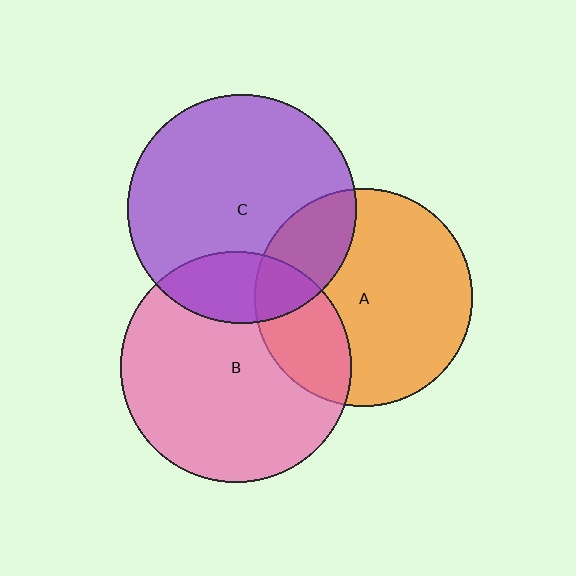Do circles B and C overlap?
Yes.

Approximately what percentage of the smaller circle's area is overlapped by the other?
Approximately 20%.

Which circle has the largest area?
Circle B (pink).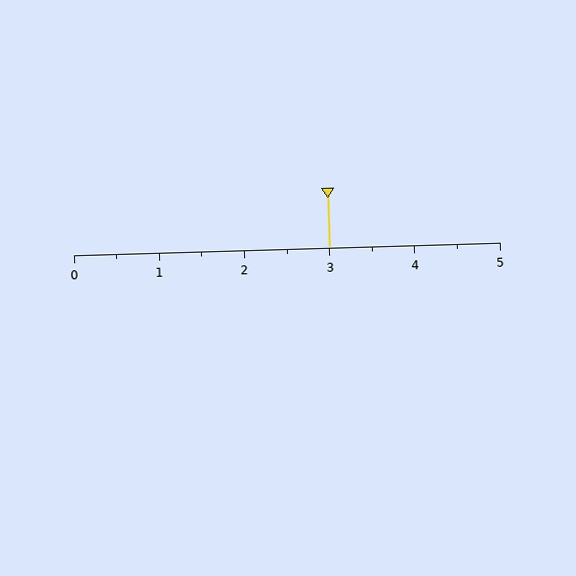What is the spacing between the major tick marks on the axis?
The major ticks are spaced 1 apart.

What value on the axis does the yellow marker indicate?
The marker indicates approximately 3.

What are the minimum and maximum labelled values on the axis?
The axis runs from 0 to 5.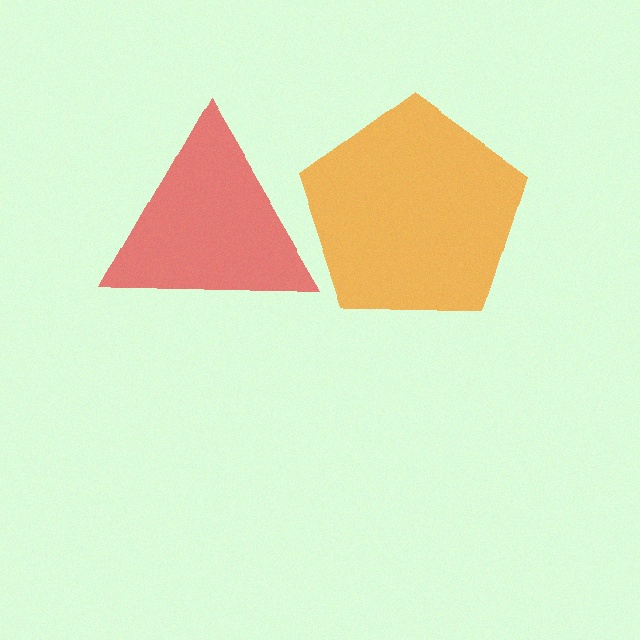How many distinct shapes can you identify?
There are 2 distinct shapes: an orange pentagon, a red triangle.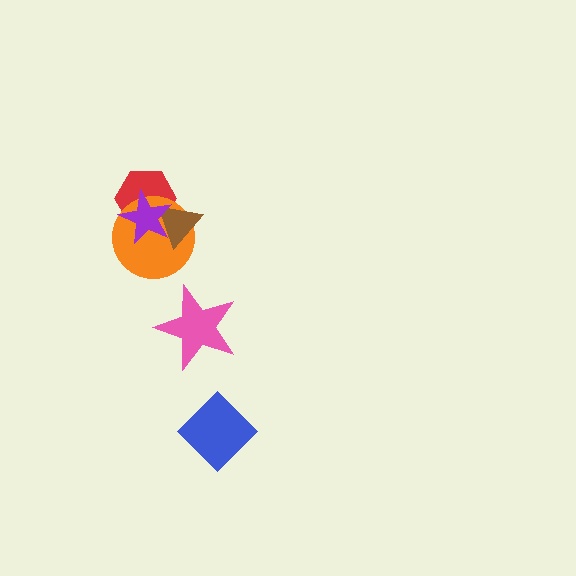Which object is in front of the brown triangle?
The purple star is in front of the brown triangle.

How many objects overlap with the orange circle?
3 objects overlap with the orange circle.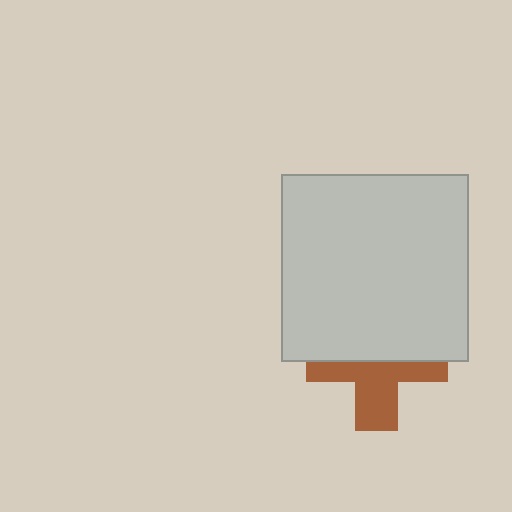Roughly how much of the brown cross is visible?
About half of it is visible (roughly 49%).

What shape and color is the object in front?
The object in front is a light gray square.